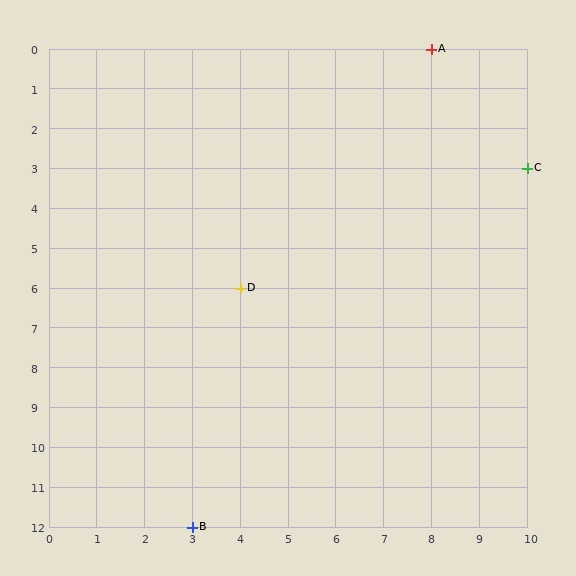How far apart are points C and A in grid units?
Points C and A are 2 columns and 3 rows apart (about 3.6 grid units diagonally).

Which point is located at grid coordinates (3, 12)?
Point B is at (3, 12).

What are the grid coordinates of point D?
Point D is at grid coordinates (4, 6).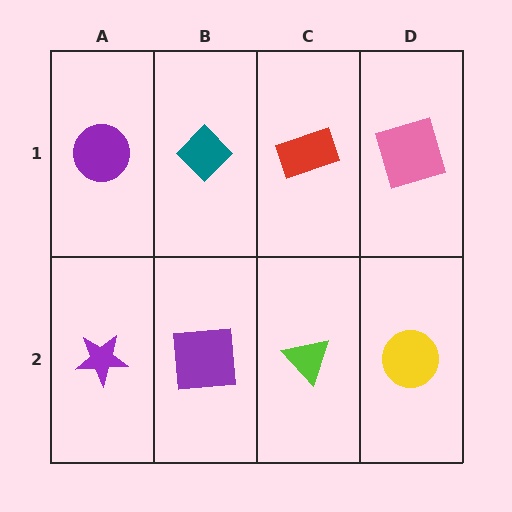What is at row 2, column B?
A purple square.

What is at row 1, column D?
A pink square.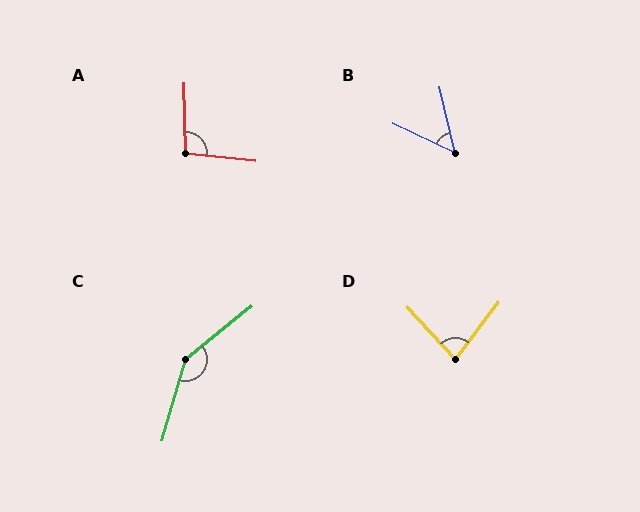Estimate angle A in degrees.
Approximately 97 degrees.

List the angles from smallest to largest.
B (52°), D (80°), A (97°), C (145°).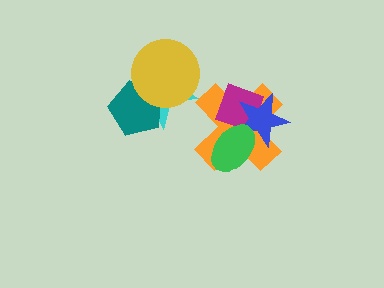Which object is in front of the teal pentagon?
The yellow circle is in front of the teal pentagon.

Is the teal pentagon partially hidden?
Yes, it is partially covered by another shape.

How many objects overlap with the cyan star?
2 objects overlap with the cyan star.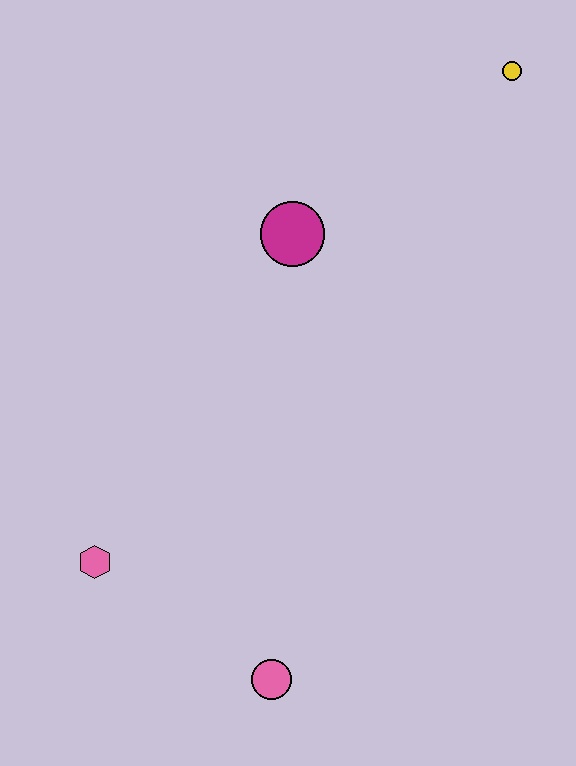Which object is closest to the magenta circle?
The yellow circle is closest to the magenta circle.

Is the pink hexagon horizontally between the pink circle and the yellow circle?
No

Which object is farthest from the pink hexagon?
The yellow circle is farthest from the pink hexagon.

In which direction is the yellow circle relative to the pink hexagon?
The yellow circle is above the pink hexagon.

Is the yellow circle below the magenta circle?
No